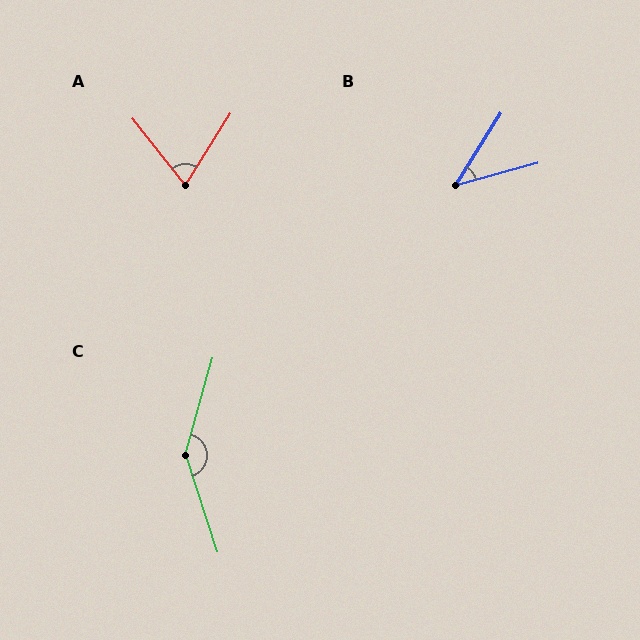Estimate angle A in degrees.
Approximately 71 degrees.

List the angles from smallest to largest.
B (43°), A (71°), C (146°).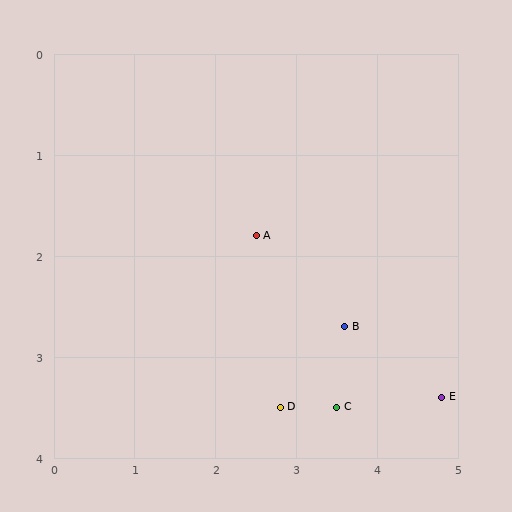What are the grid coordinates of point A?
Point A is at approximately (2.5, 1.8).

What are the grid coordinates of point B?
Point B is at approximately (3.6, 2.7).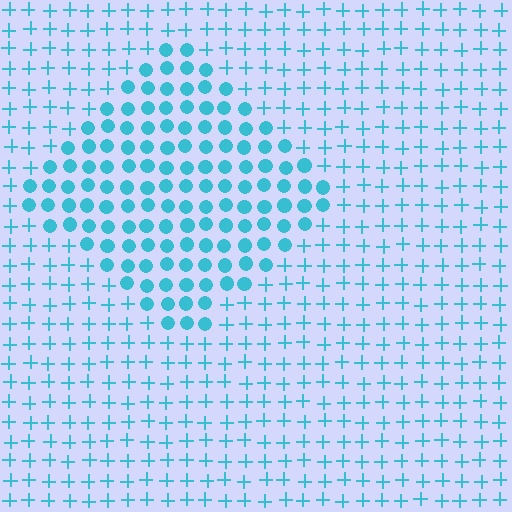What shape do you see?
I see a diamond.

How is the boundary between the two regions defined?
The boundary is defined by a change in element shape: circles inside vs. plus signs outside. All elements share the same color and spacing.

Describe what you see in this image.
The image is filled with small cyan elements arranged in a uniform grid. A diamond-shaped region contains circles, while the surrounding area contains plus signs. The boundary is defined purely by the change in element shape.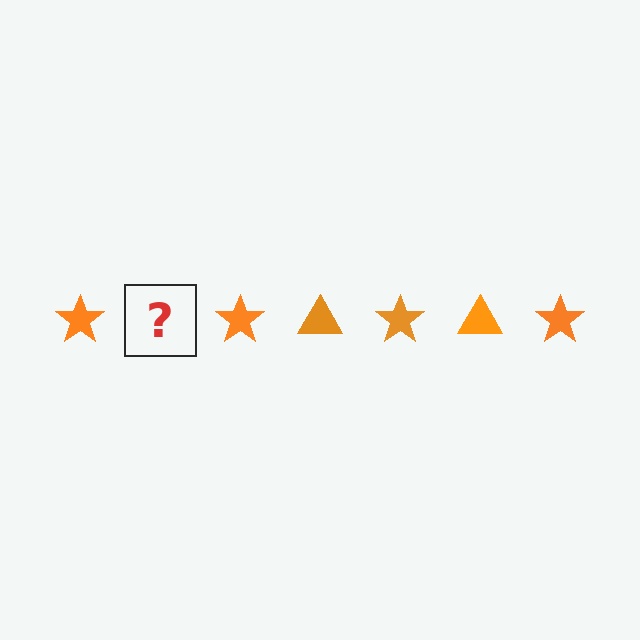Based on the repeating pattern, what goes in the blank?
The blank should be an orange triangle.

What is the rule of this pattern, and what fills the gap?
The rule is that the pattern cycles through star, triangle shapes in orange. The gap should be filled with an orange triangle.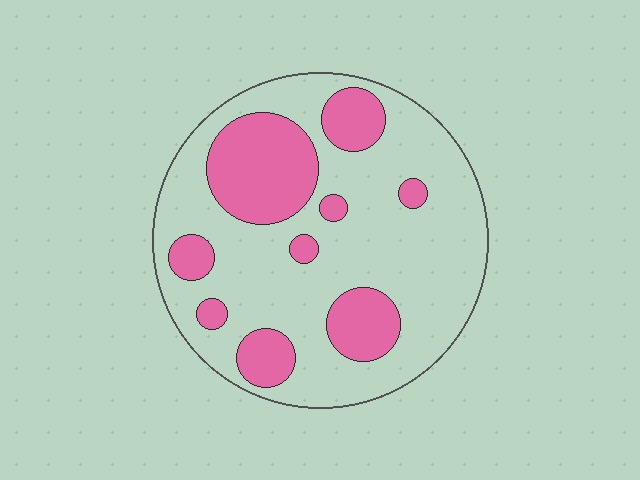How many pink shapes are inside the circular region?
9.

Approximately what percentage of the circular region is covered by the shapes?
Approximately 30%.